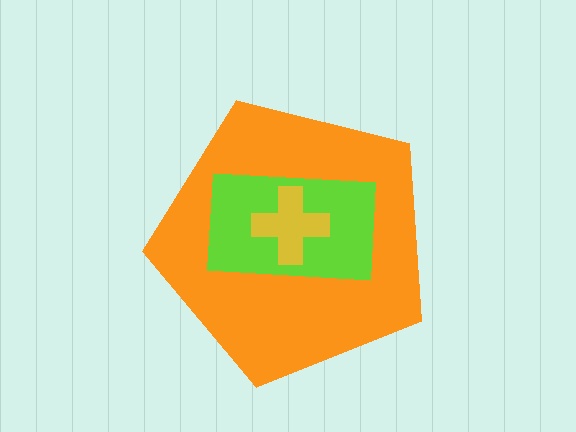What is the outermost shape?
The orange pentagon.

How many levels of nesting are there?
3.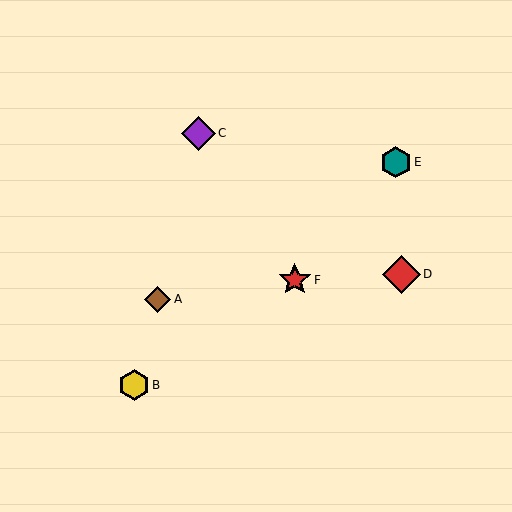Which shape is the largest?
The red diamond (labeled D) is the largest.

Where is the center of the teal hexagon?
The center of the teal hexagon is at (396, 162).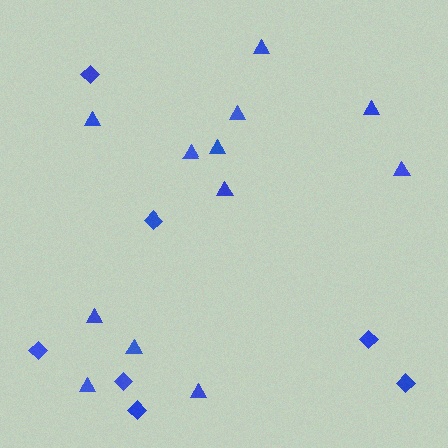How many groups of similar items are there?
There are 2 groups: one group of triangles (12) and one group of diamonds (7).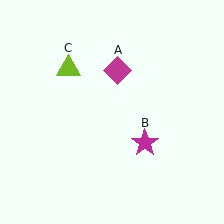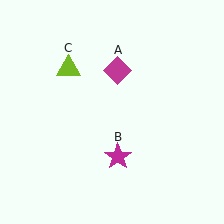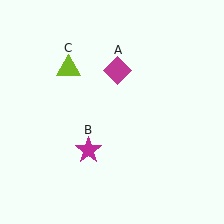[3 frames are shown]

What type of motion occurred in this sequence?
The magenta star (object B) rotated clockwise around the center of the scene.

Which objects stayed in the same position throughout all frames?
Magenta diamond (object A) and lime triangle (object C) remained stationary.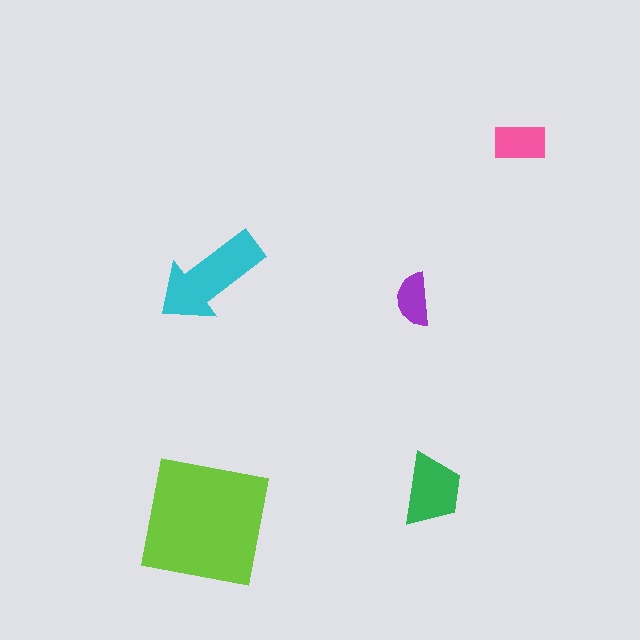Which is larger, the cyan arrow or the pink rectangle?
The cyan arrow.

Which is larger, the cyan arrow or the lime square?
The lime square.